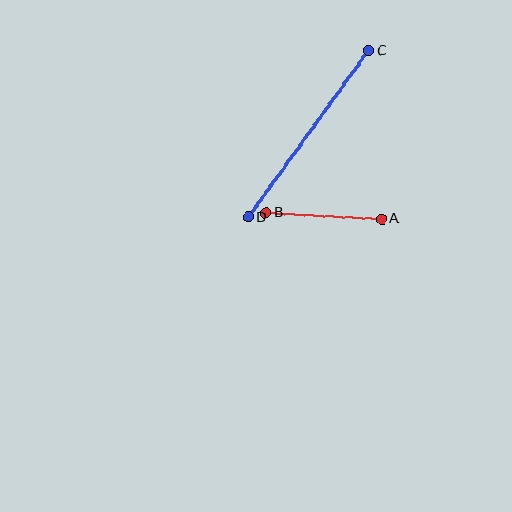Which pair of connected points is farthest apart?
Points C and D are farthest apart.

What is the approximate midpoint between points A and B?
The midpoint is at approximately (324, 216) pixels.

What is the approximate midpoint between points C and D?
The midpoint is at approximately (309, 134) pixels.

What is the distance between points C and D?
The distance is approximately 205 pixels.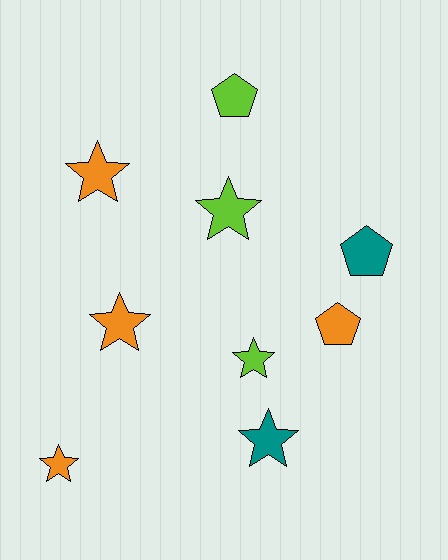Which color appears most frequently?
Orange, with 4 objects.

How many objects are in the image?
There are 9 objects.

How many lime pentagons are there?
There is 1 lime pentagon.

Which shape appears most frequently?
Star, with 6 objects.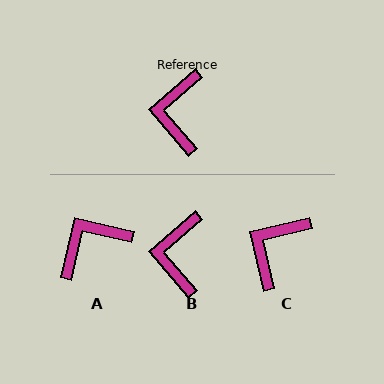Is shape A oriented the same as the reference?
No, it is off by about 54 degrees.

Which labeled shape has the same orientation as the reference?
B.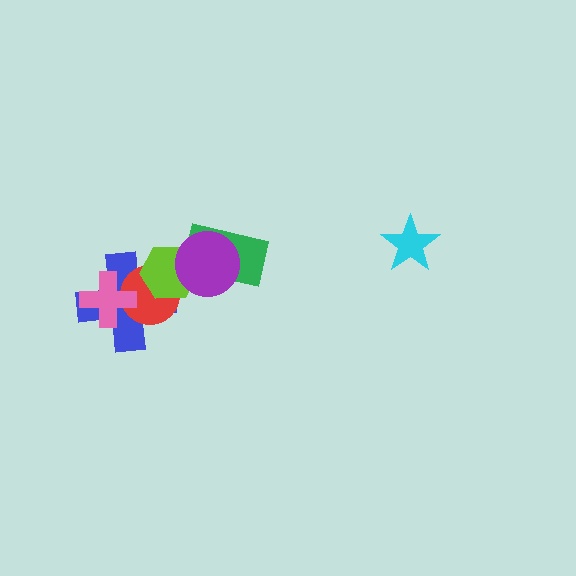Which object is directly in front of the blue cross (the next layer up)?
The red circle is directly in front of the blue cross.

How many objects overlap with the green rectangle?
2 objects overlap with the green rectangle.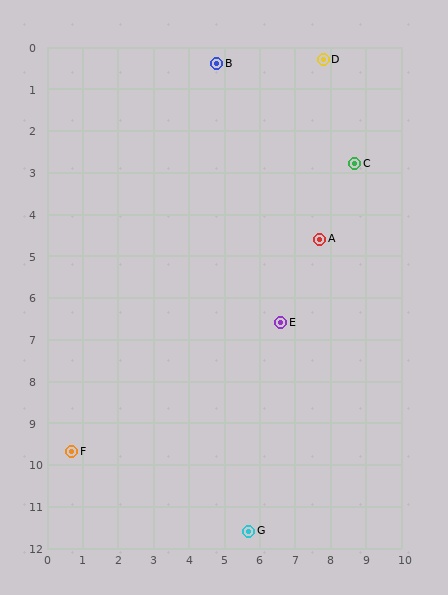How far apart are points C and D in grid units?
Points C and D are about 2.7 grid units apart.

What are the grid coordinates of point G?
Point G is at approximately (5.7, 11.6).